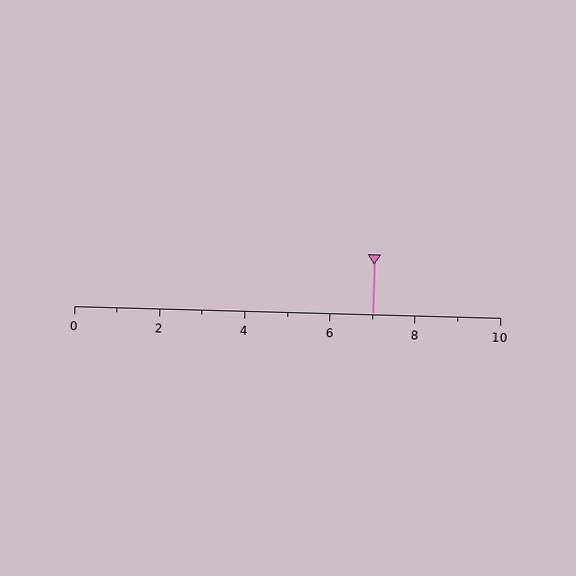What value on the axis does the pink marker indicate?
The marker indicates approximately 7.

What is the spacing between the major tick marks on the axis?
The major ticks are spaced 2 apart.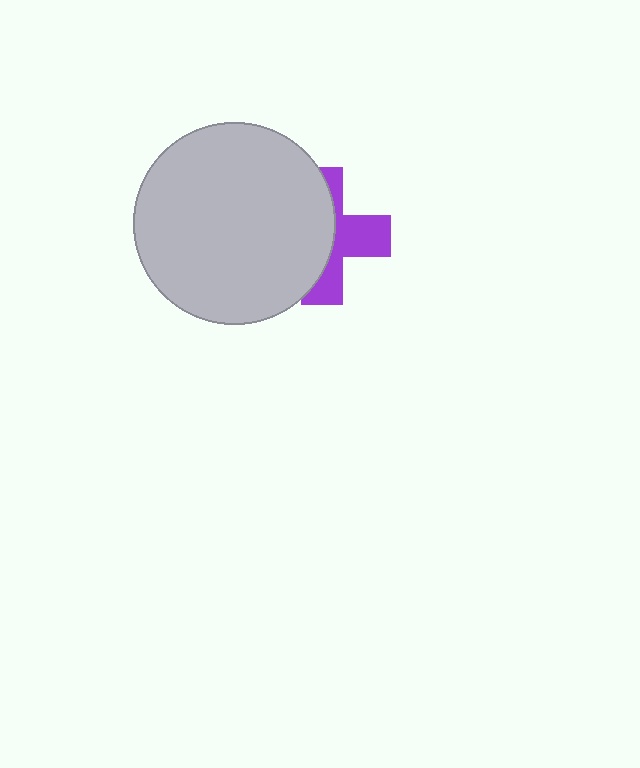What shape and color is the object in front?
The object in front is a light gray circle.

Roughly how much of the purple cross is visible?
A small part of it is visible (roughly 45%).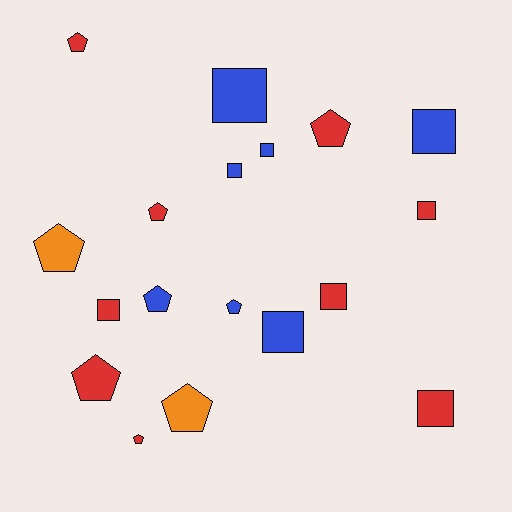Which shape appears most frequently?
Pentagon, with 9 objects.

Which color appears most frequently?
Red, with 9 objects.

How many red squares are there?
There are 4 red squares.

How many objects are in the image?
There are 18 objects.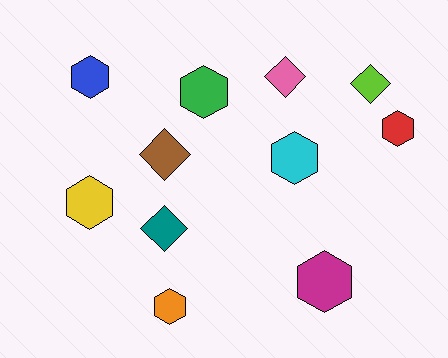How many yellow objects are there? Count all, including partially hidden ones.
There is 1 yellow object.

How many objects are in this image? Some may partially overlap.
There are 11 objects.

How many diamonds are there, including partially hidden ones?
There are 4 diamonds.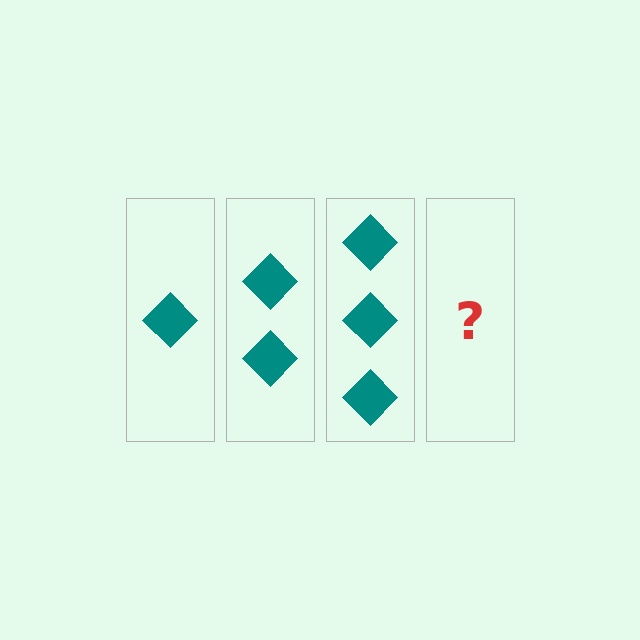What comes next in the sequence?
The next element should be 4 diamonds.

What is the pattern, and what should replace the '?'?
The pattern is that each step adds one more diamond. The '?' should be 4 diamonds.